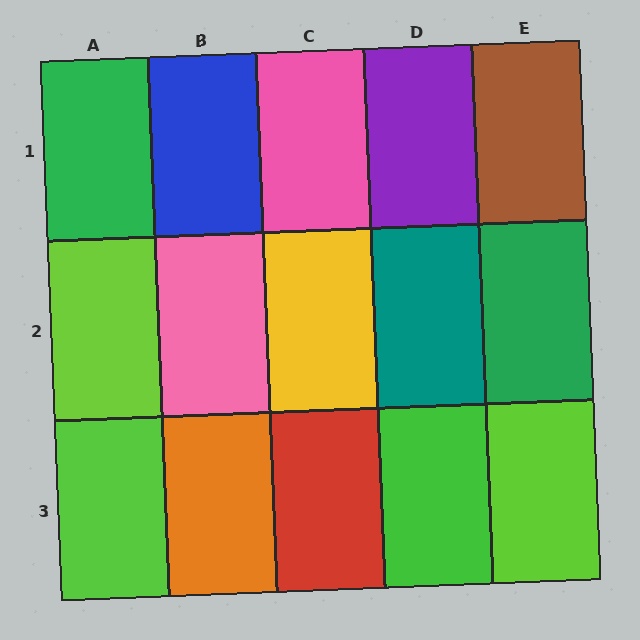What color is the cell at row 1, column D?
Purple.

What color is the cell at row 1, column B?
Blue.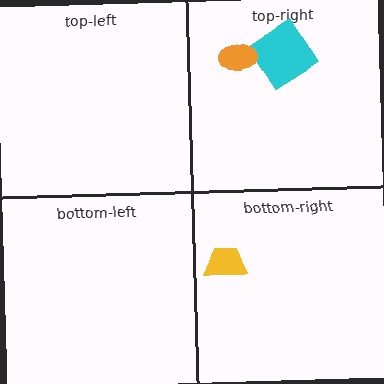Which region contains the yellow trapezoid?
The bottom-right region.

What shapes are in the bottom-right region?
The yellow trapezoid.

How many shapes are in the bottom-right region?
1.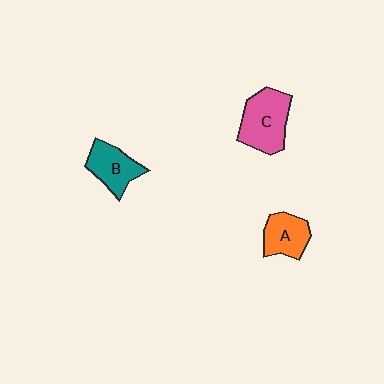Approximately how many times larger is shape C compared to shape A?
Approximately 1.5 times.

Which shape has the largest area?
Shape C (pink).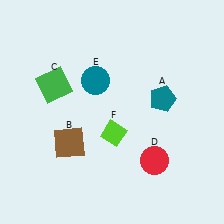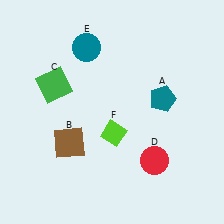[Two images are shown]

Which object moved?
The teal circle (E) moved up.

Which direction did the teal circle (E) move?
The teal circle (E) moved up.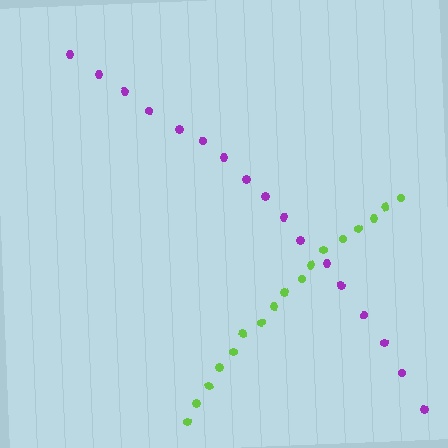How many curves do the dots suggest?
There are 2 distinct paths.